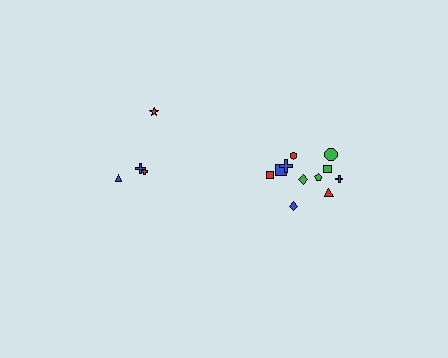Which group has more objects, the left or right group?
The right group.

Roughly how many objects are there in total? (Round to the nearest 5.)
Roughly 15 objects in total.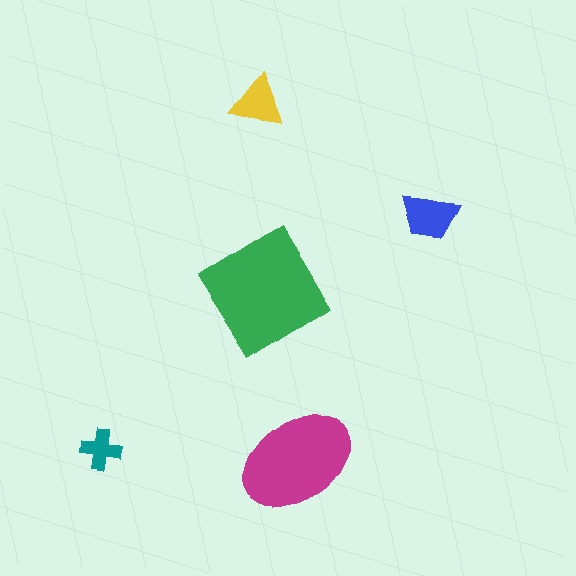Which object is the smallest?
The teal cross.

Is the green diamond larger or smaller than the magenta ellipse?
Larger.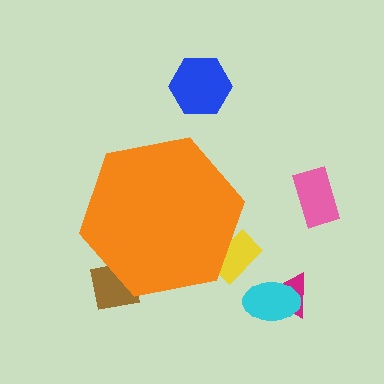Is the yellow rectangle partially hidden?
Yes, the yellow rectangle is partially hidden behind the orange hexagon.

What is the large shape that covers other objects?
An orange hexagon.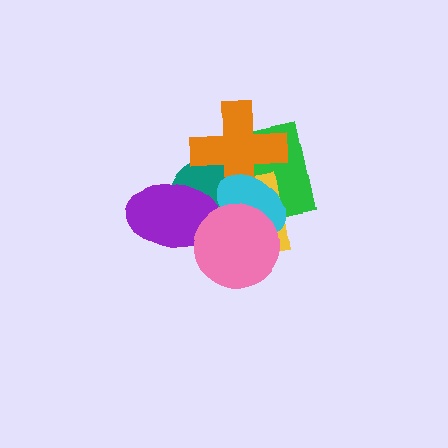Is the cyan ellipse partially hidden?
Yes, it is partially covered by another shape.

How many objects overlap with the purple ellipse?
3 objects overlap with the purple ellipse.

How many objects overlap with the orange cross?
4 objects overlap with the orange cross.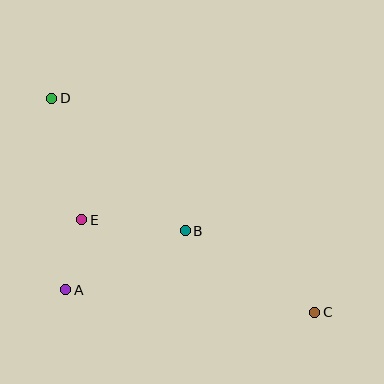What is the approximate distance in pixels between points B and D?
The distance between B and D is approximately 188 pixels.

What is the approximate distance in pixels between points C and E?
The distance between C and E is approximately 251 pixels.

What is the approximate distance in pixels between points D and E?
The distance between D and E is approximately 125 pixels.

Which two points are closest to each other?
Points A and E are closest to each other.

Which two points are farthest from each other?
Points C and D are farthest from each other.